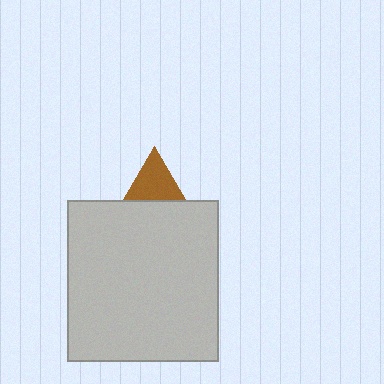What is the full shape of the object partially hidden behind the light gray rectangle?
The partially hidden object is a brown triangle.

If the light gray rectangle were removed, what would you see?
You would see the complete brown triangle.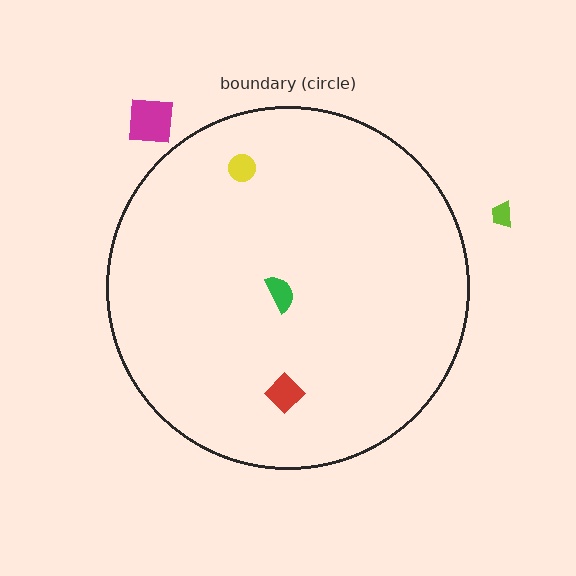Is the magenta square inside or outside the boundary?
Outside.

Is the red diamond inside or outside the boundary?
Inside.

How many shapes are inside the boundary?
3 inside, 2 outside.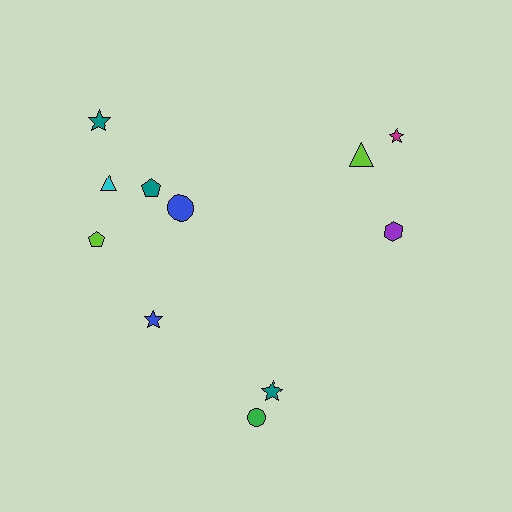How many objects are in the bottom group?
There are 3 objects.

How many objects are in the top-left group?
There are 5 objects.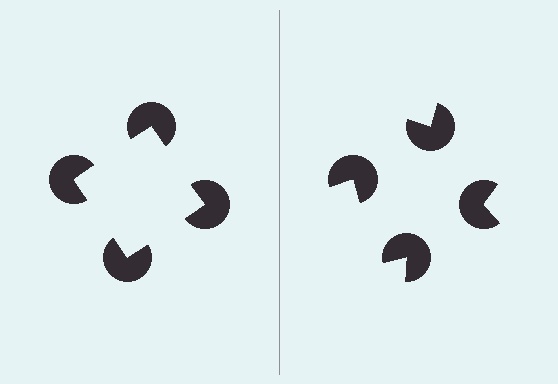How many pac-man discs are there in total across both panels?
8 — 4 on each side.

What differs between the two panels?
The pac-man discs are positioned identically on both sides; only the wedge orientations differ. On the left they align to a square; on the right they are misaligned.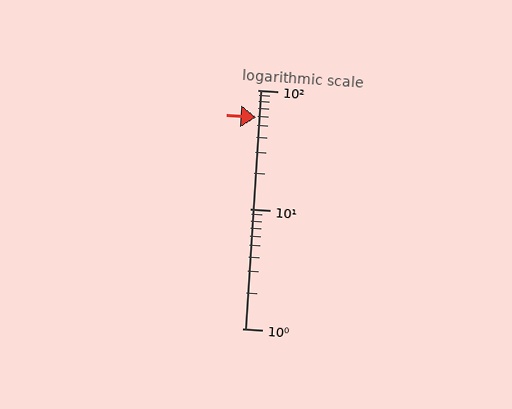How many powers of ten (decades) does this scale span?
The scale spans 2 decades, from 1 to 100.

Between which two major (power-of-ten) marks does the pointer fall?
The pointer is between 10 and 100.